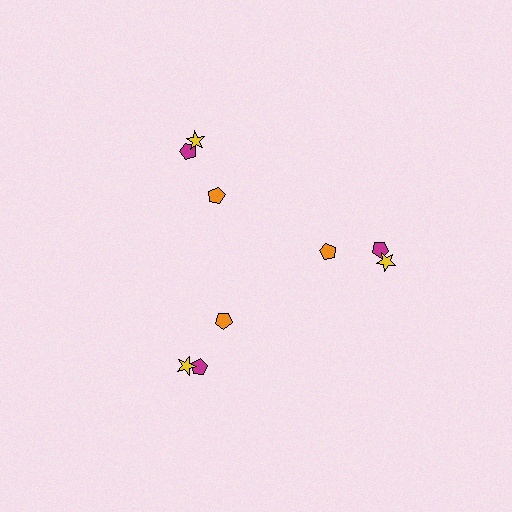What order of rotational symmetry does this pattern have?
This pattern has 3-fold rotational symmetry.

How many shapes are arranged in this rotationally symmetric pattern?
There are 9 shapes, arranged in 3 groups of 3.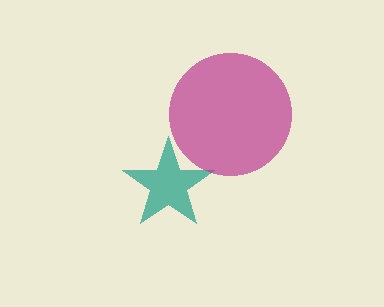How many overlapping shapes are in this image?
There are 2 overlapping shapes in the image.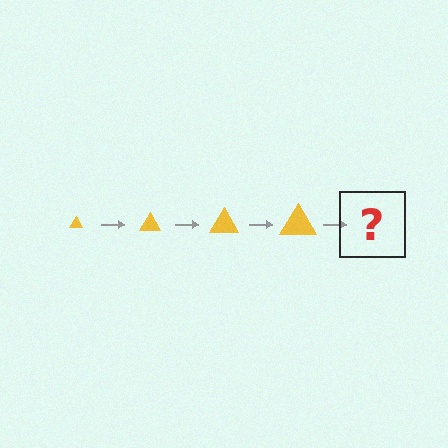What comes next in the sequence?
The next element should be a yellow triangle, larger than the previous one.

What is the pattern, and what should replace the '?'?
The pattern is that the triangle gets progressively larger each step. The '?' should be a yellow triangle, larger than the previous one.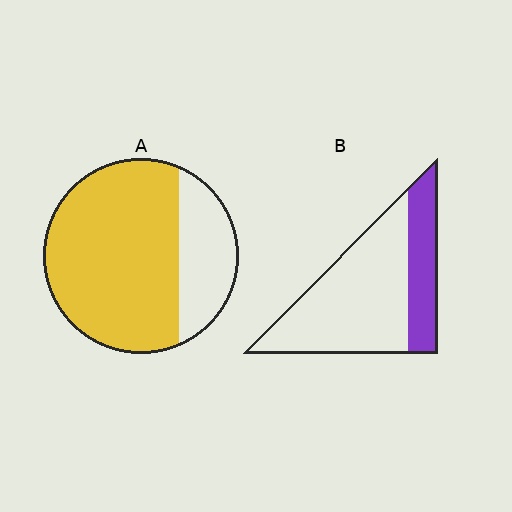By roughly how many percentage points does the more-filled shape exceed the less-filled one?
By roughly 45 percentage points (A over B).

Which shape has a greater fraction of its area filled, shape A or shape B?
Shape A.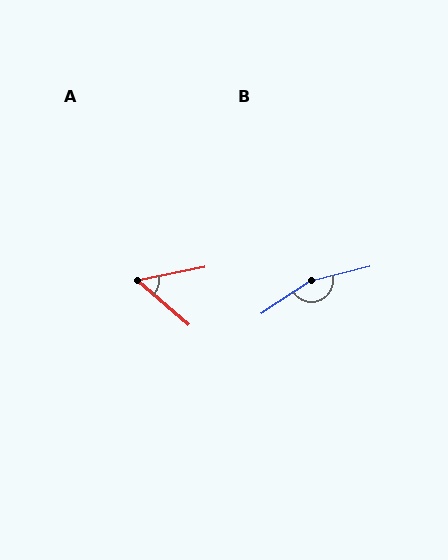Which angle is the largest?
B, at approximately 160 degrees.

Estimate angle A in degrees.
Approximately 52 degrees.